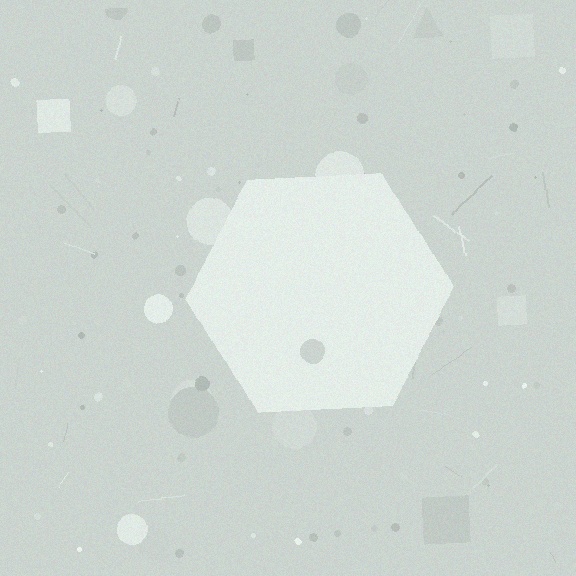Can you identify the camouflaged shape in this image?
The camouflaged shape is a hexagon.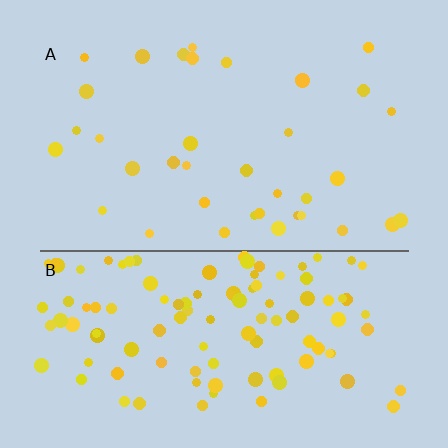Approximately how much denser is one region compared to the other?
Approximately 3.1× — region B over region A.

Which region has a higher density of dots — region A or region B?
B (the bottom).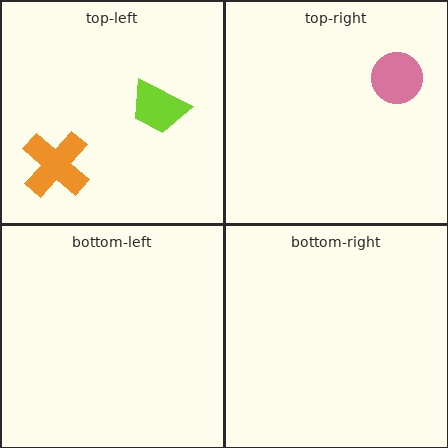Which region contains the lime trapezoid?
The top-left region.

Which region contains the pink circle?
The top-right region.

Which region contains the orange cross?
The top-left region.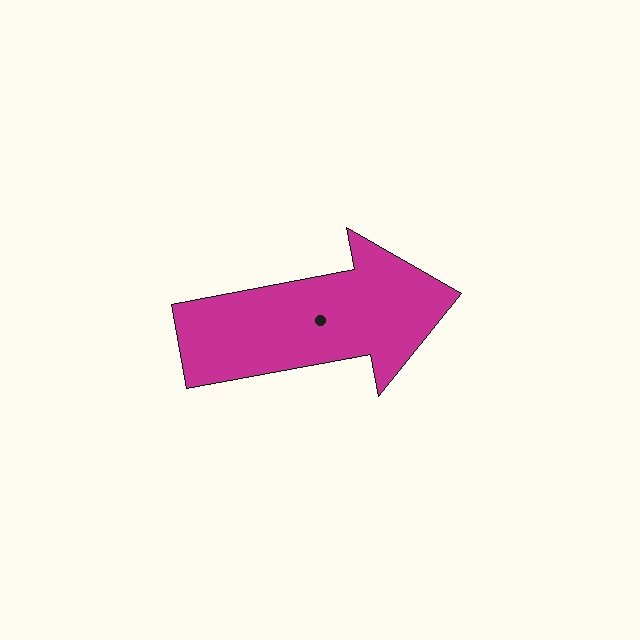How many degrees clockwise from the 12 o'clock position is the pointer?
Approximately 79 degrees.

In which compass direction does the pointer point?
East.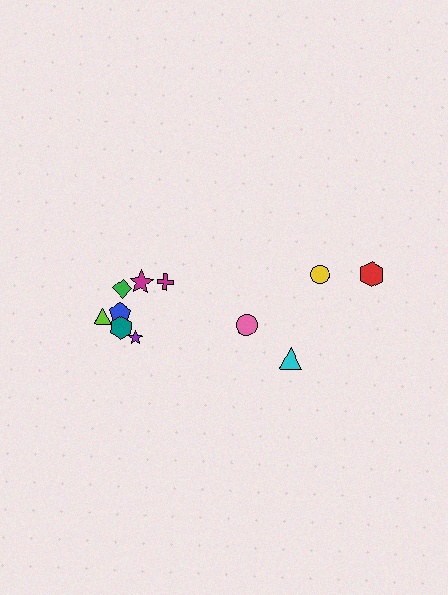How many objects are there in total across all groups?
There are 11 objects.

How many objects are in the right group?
There are 4 objects.